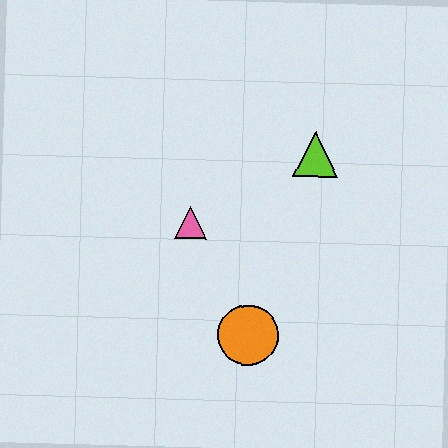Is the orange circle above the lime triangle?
No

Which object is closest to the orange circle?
The pink triangle is closest to the orange circle.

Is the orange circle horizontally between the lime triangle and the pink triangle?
Yes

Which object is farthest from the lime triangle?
The orange circle is farthest from the lime triangle.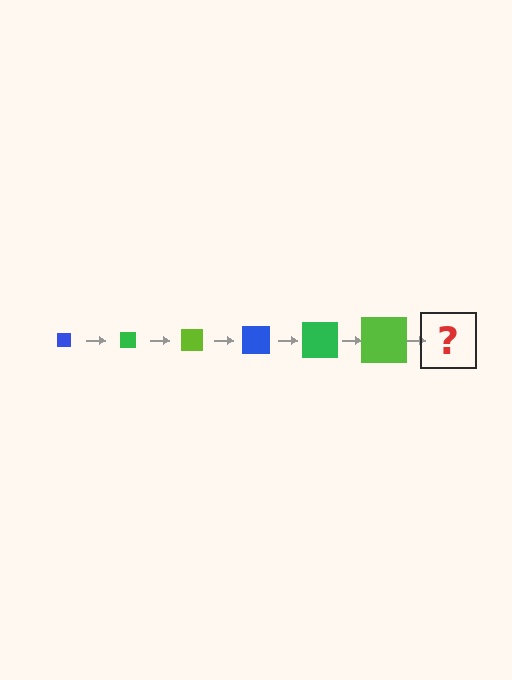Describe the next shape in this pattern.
It should be a blue square, larger than the previous one.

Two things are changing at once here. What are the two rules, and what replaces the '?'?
The two rules are that the square grows larger each step and the color cycles through blue, green, and lime. The '?' should be a blue square, larger than the previous one.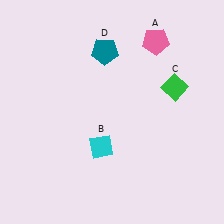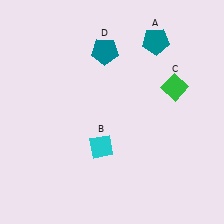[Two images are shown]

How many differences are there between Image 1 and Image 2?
There is 1 difference between the two images.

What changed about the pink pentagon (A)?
In Image 1, A is pink. In Image 2, it changed to teal.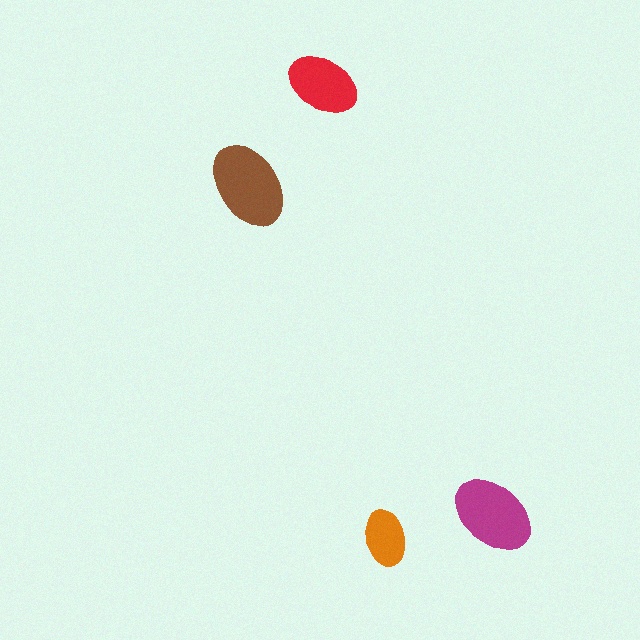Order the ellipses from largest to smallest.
the brown one, the magenta one, the red one, the orange one.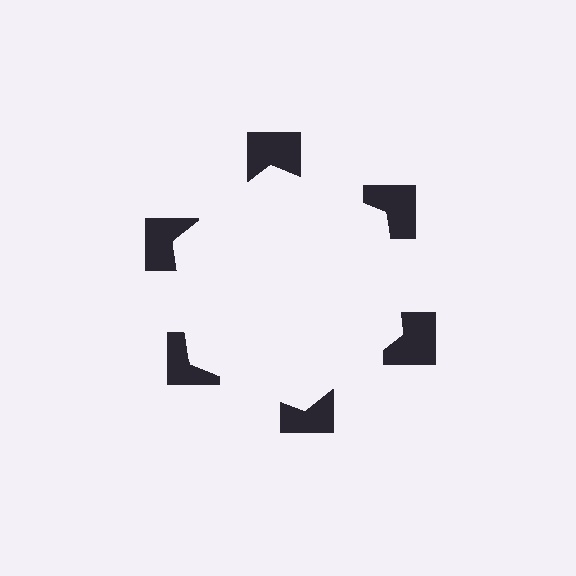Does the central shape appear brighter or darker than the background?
It typically appears slightly brighter than the background, even though no actual brightness change is drawn.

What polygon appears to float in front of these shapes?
An illusory hexagon — its edges are inferred from the aligned wedge cuts in the notched squares, not physically drawn.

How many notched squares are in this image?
There are 6 — one at each vertex of the illusory hexagon.